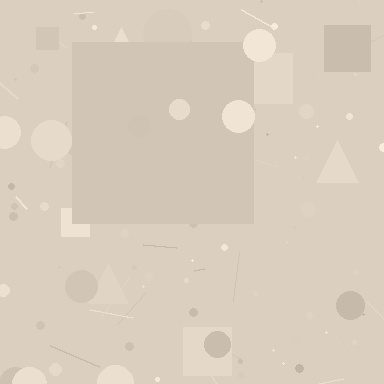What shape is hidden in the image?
A square is hidden in the image.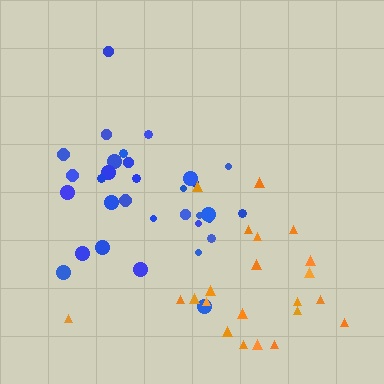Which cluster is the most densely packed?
Blue.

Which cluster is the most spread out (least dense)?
Orange.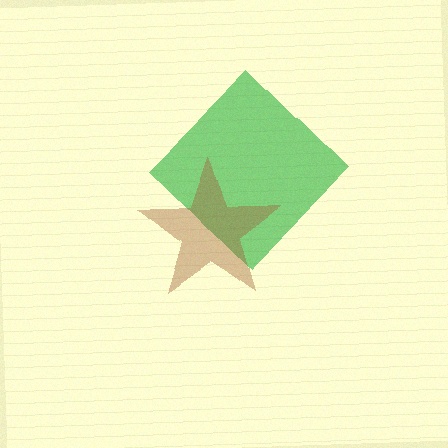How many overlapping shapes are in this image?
There are 2 overlapping shapes in the image.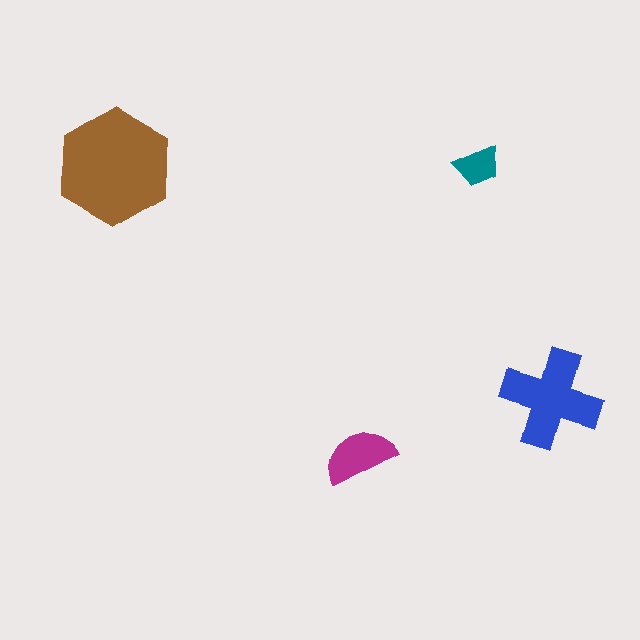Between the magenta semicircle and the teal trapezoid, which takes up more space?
The magenta semicircle.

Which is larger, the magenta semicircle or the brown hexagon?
The brown hexagon.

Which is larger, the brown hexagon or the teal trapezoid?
The brown hexagon.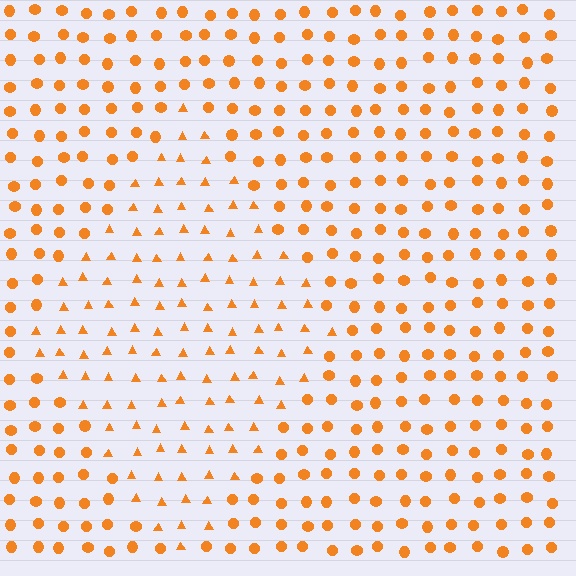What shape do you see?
I see a diamond.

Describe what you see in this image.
The image is filled with small orange elements arranged in a uniform grid. A diamond-shaped region contains triangles, while the surrounding area contains circles. The boundary is defined purely by the change in element shape.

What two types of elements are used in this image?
The image uses triangles inside the diamond region and circles outside it.